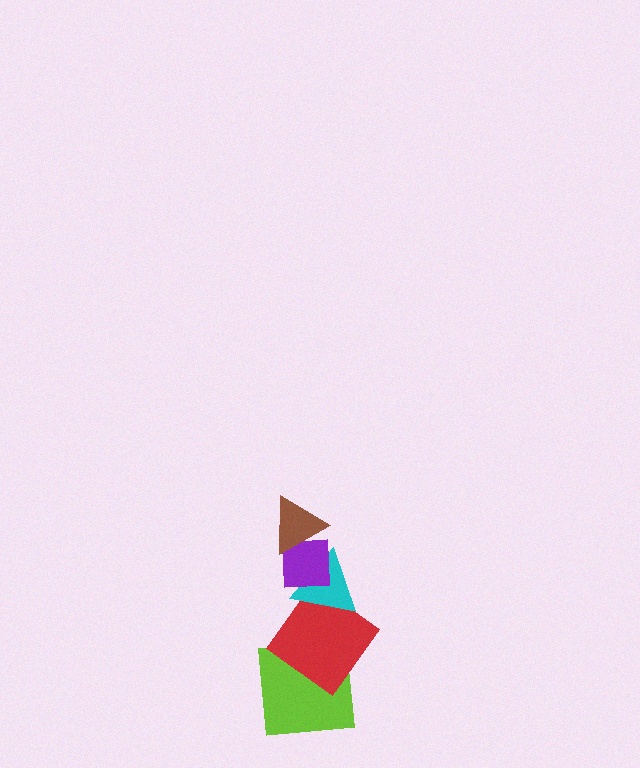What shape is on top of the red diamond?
The cyan triangle is on top of the red diamond.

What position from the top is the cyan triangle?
The cyan triangle is 3rd from the top.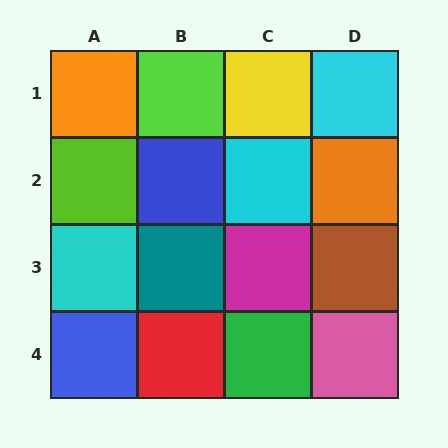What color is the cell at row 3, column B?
Teal.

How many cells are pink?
1 cell is pink.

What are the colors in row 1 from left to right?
Orange, lime, yellow, cyan.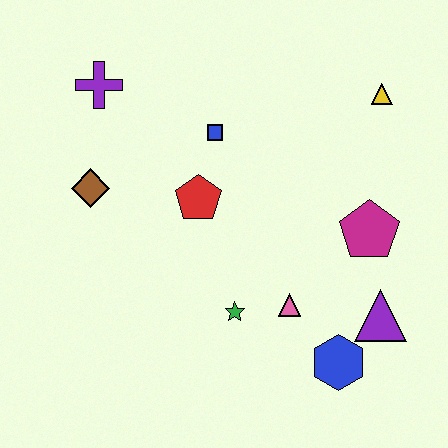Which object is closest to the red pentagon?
The blue square is closest to the red pentagon.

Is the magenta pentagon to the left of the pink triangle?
No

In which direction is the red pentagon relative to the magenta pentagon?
The red pentagon is to the left of the magenta pentagon.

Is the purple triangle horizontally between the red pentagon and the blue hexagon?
No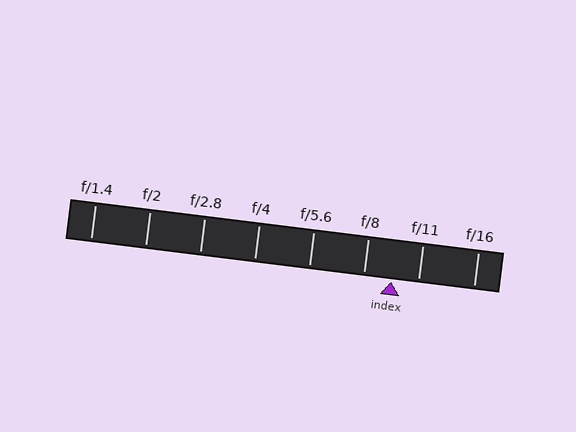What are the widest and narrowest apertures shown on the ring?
The widest aperture shown is f/1.4 and the narrowest is f/16.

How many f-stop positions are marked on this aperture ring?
There are 8 f-stop positions marked.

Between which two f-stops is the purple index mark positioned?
The index mark is between f/8 and f/11.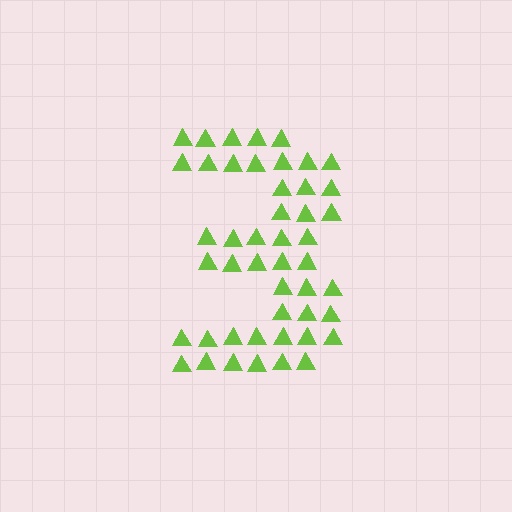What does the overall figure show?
The overall figure shows the digit 3.